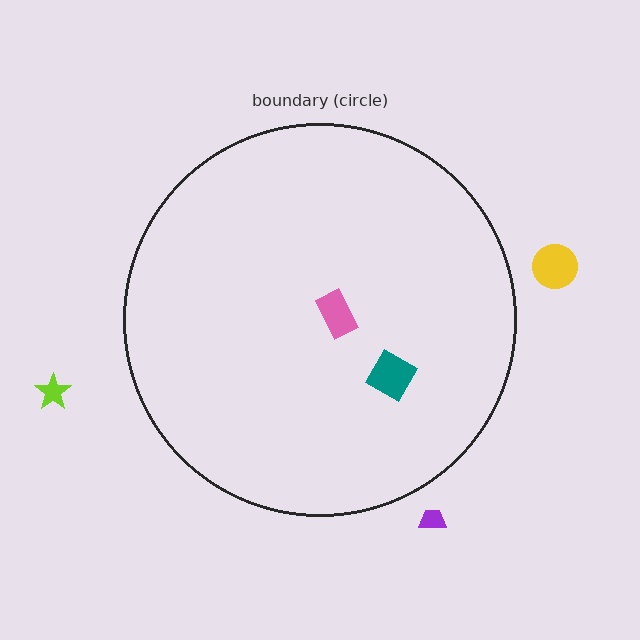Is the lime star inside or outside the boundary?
Outside.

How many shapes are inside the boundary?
2 inside, 3 outside.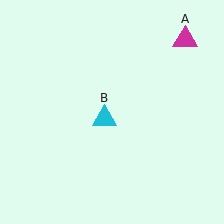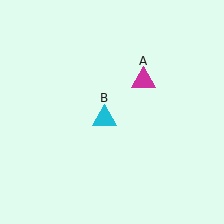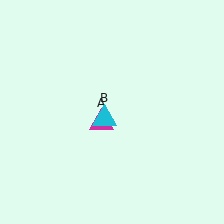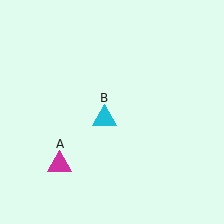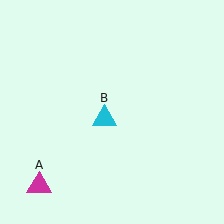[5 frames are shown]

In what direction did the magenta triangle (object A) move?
The magenta triangle (object A) moved down and to the left.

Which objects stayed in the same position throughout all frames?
Cyan triangle (object B) remained stationary.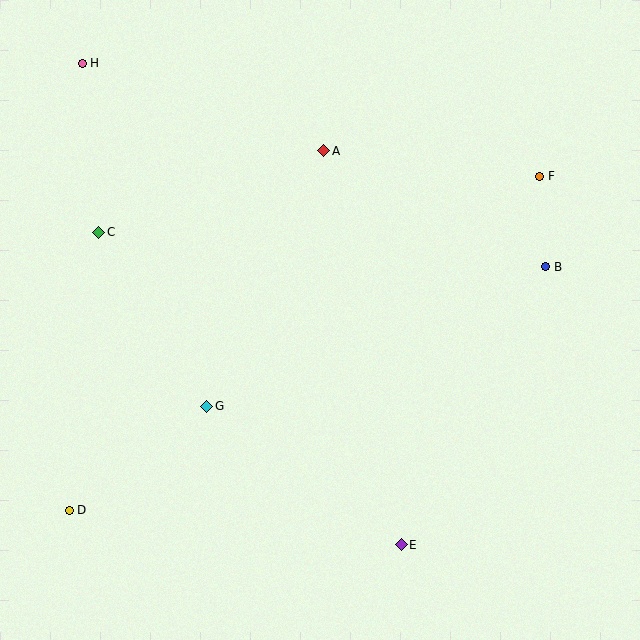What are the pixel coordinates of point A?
Point A is at (324, 151).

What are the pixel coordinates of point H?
Point H is at (82, 63).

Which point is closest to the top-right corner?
Point F is closest to the top-right corner.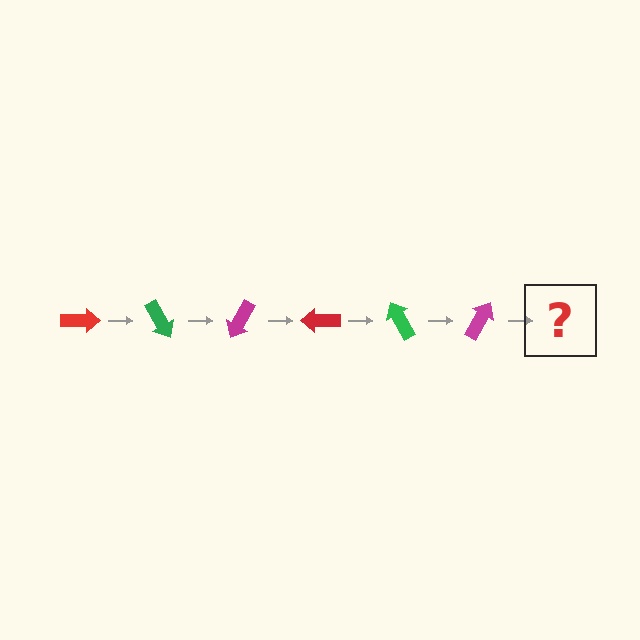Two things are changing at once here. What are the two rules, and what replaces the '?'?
The two rules are that it rotates 60 degrees each step and the color cycles through red, green, and magenta. The '?' should be a red arrow, rotated 360 degrees from the start.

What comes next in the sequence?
The next element should be a red arrow, rotated 360 degrees from the start.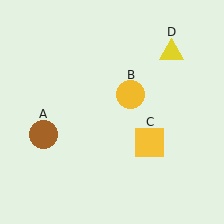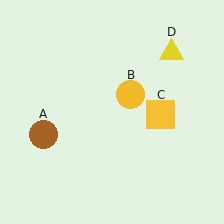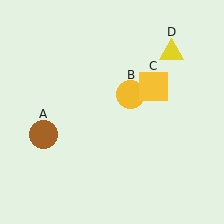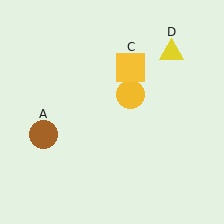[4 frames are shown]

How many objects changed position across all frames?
1 object changed position: yellow square (object C).